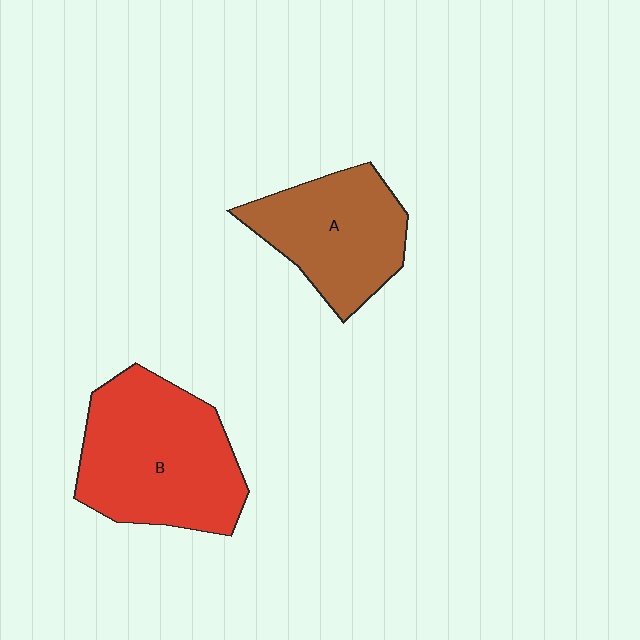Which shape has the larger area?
Shape B (red).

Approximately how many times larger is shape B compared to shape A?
Approximately 1.4 times.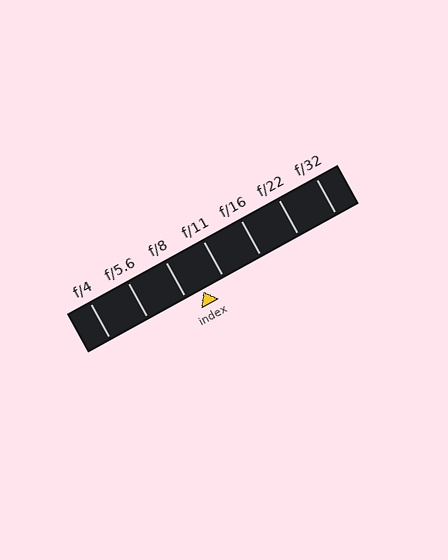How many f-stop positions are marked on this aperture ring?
There are 7 f-stop positions marked.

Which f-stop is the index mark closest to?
The index mark is closest to f/8.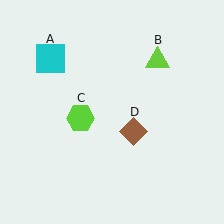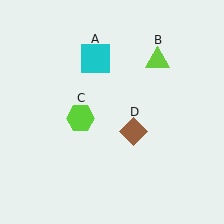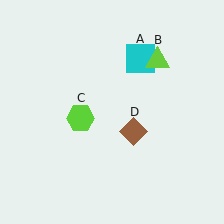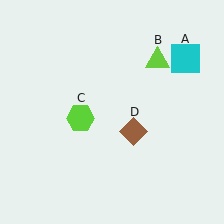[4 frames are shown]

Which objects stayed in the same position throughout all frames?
Lime triangle (object B) and lime hexagon (object C) and brown diamond (object D) remained stationary.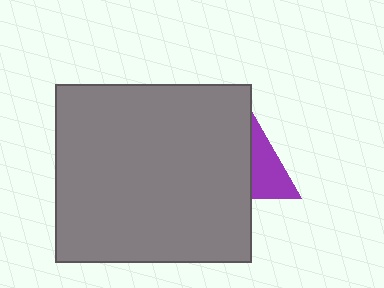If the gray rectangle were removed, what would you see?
You would see the complete purple triangle.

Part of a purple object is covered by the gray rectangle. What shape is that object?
It is a triangle.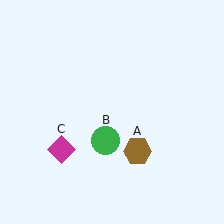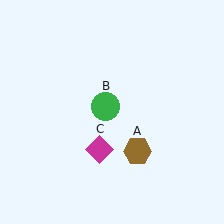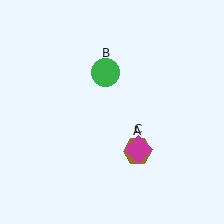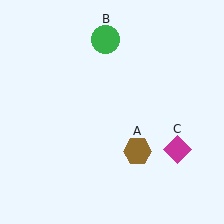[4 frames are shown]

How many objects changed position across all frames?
2 objects changed position: green circle (object B), magenta diamond (object C).